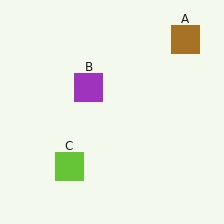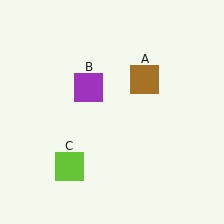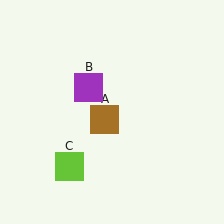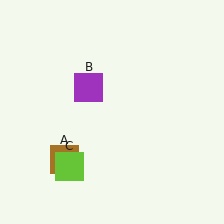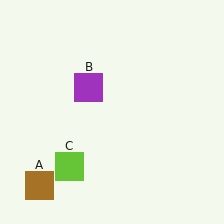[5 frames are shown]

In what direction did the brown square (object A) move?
The brown square (object A) moved down and to the left.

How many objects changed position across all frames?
1 object changed position: brown square (object A).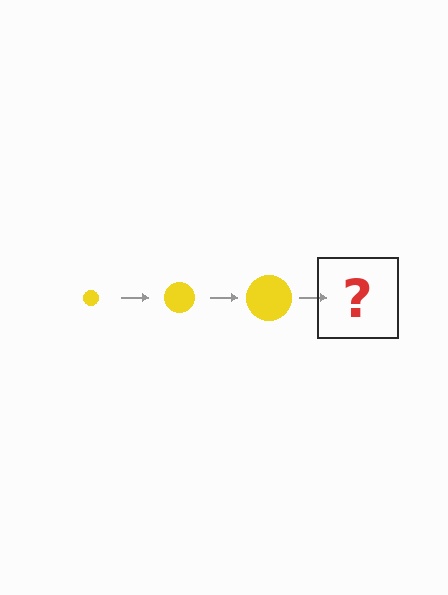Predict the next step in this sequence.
The next step is a yellow circle, larger than the previous one.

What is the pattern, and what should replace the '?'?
The pattern is that the circle gets progressively larger each step. The '?' should be a yellow circle, larger than the previous one.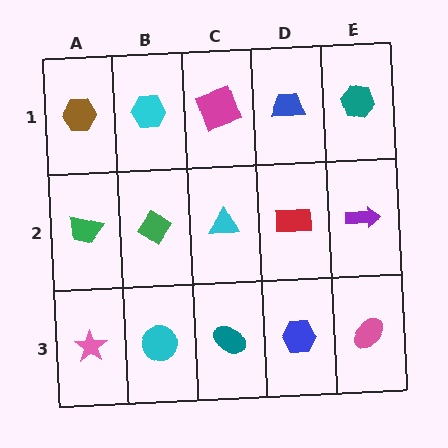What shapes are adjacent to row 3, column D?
A red rectangle (row 2, column D), a teal ellipse (row 3, column C), a pink ellipse (row 3, column E).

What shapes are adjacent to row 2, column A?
A brown hexagon (row 1, column A), a pink star (row 3, column A), a green diamond (row 2, column B).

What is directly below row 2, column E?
A pink ellipse.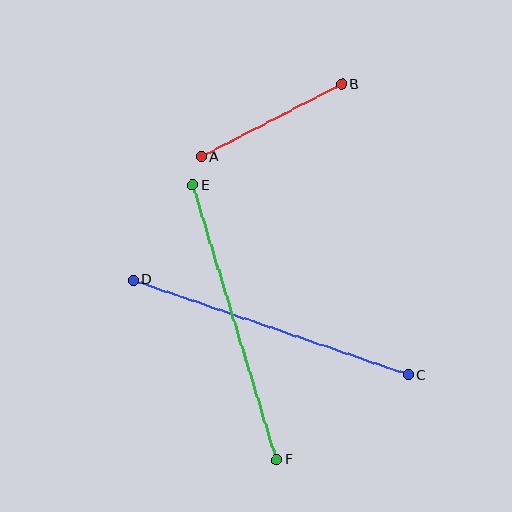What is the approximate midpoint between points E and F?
The midpoint is at approximately (235, 322) pixels.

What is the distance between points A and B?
The distance is approximately 158 pixels.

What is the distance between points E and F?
The distance is approximately 287 pixels.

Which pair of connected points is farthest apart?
Points C and D are farthest apart.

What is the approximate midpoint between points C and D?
The midpoint is at approximately (271, 327) pixels.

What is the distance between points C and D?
The distance is approximately 291 pixels.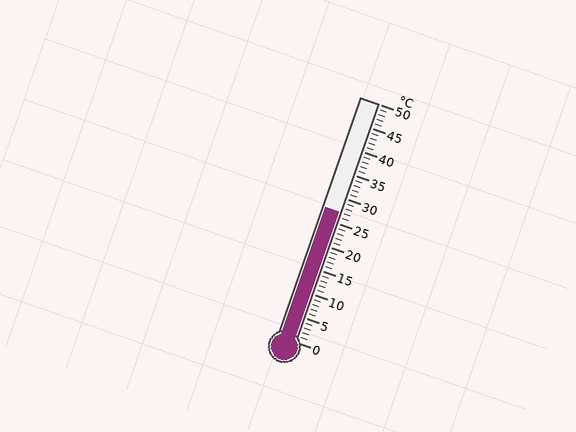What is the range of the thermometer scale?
The thermometer scale ranges from 0°C to 50°C.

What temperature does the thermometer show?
The thermometer shows approximately 27°C.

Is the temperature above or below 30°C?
The temperature is below 30°C.